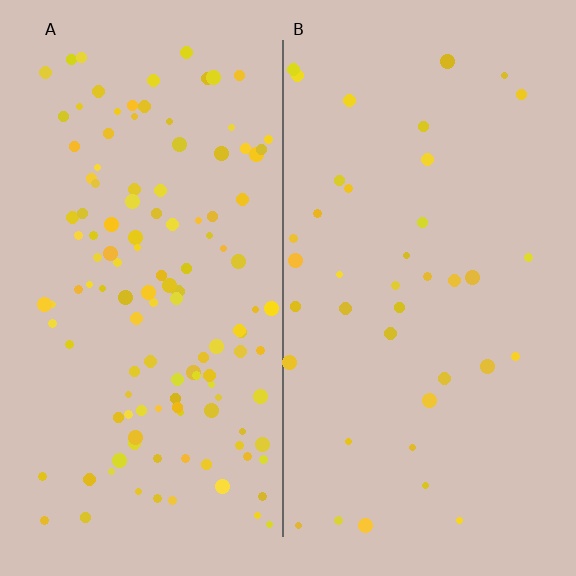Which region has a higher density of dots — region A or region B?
A (the left).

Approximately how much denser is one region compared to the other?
Approximately 3.2× — region A over region B.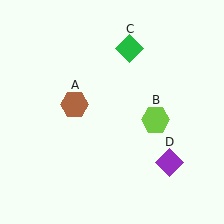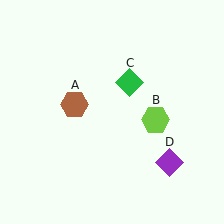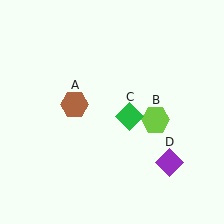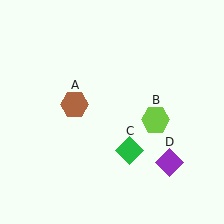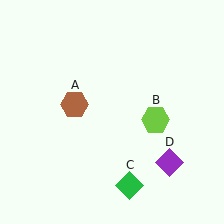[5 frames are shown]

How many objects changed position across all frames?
1 object changed position: green diamond (object C).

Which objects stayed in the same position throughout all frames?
Brown hexagon (object A) and lime hexagon (object B) and purple diamond (object D) remained stationary.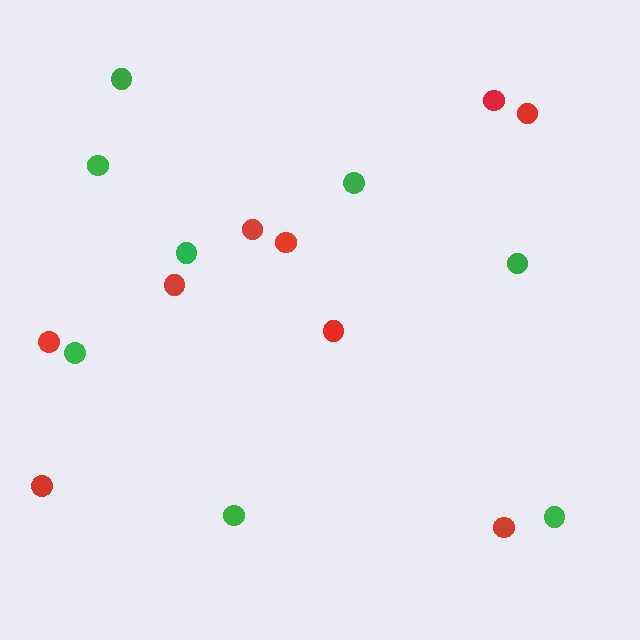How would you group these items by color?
There are 2 groups: one group of red circles (9) and one group of green circles (8).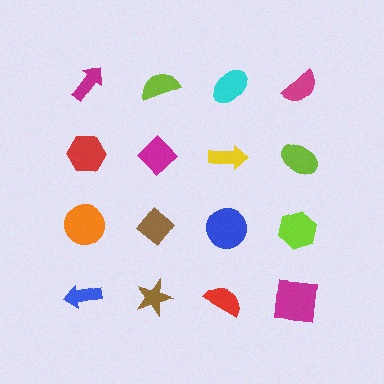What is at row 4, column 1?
A blue arrow.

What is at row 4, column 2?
A brown star.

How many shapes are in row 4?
4 shapes.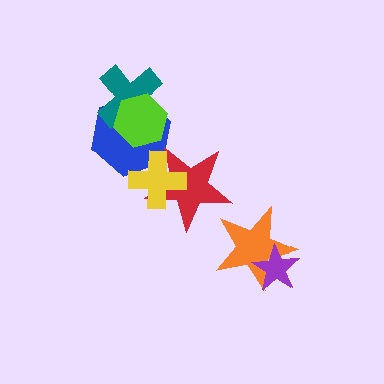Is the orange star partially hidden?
Yes, it is partially covered by another shape.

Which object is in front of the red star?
The yellow cross is in front of the red star.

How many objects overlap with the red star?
2 objects overlap with the red star.